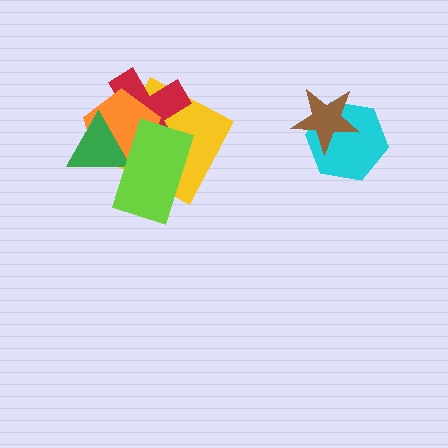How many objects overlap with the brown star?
1 object overlaps with the brown star.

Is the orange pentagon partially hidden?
Yes, it is partially covered by another shape.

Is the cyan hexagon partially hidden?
Yes, it is partially covered by another shape.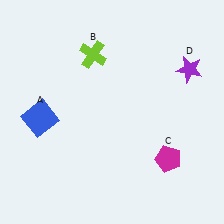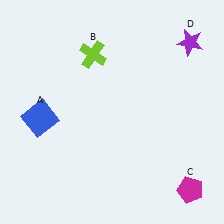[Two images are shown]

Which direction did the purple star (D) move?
The purple star (D) moved up.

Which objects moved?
The objects that moved are: the magenta pentagon (C), the purple star (D).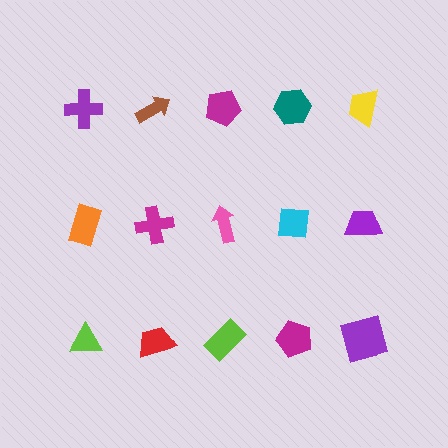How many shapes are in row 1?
5 shapes.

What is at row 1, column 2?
A brown arrow.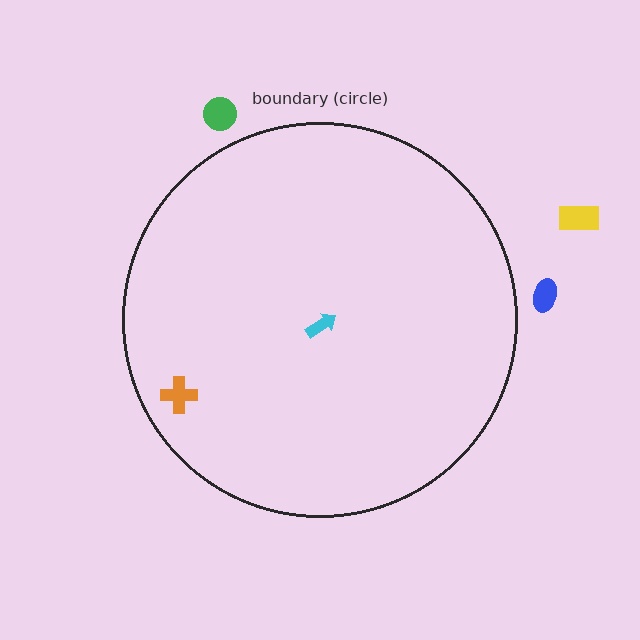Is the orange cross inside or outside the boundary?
Inside.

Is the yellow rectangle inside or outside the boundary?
Outside.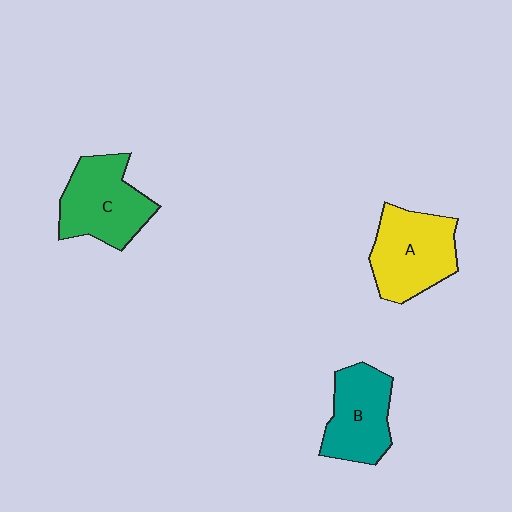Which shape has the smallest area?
Shape B (teal).